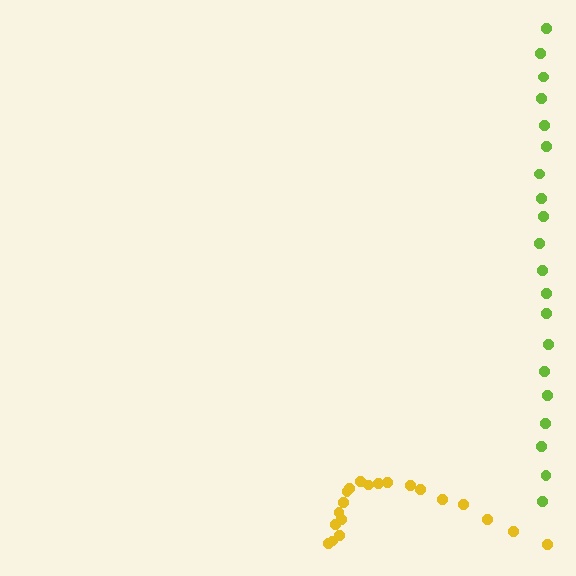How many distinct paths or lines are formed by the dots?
There are 2 distinct paths.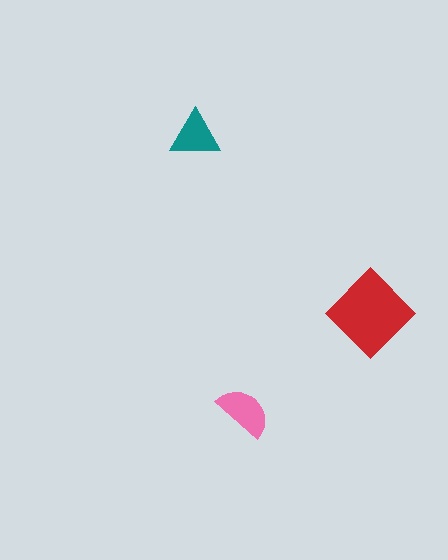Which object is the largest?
The red diamond.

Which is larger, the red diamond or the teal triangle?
The red diamond.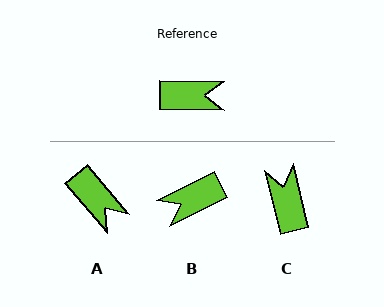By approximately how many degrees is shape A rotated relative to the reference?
Approximately 48 degrees clockwise.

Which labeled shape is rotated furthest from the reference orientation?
B, about 152 degrees away.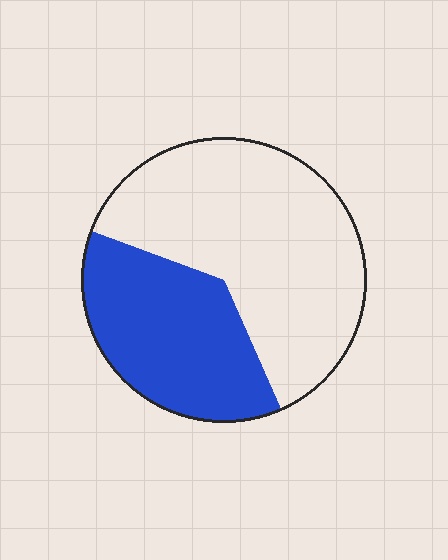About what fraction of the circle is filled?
About three eighths (3/8).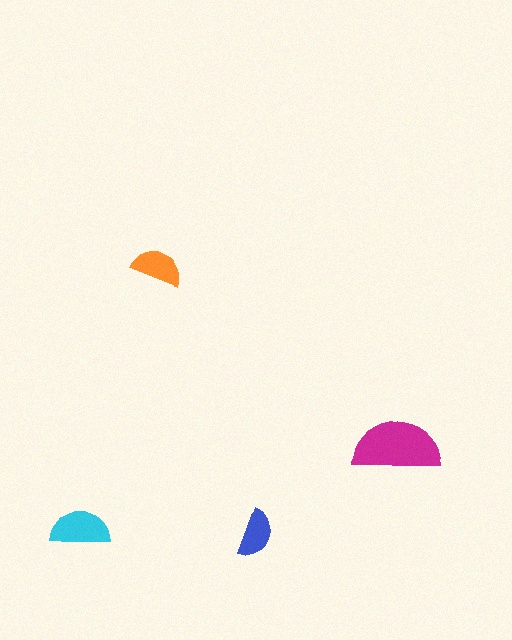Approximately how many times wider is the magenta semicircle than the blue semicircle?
About 2 times wider.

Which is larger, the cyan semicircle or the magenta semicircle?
The magenta one.